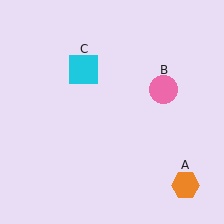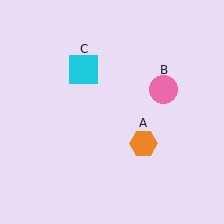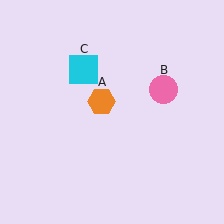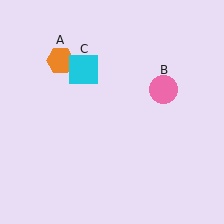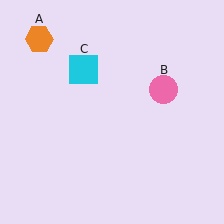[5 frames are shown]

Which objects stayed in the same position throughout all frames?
Pink circle (object B) and cyan square (object C) remained stationary.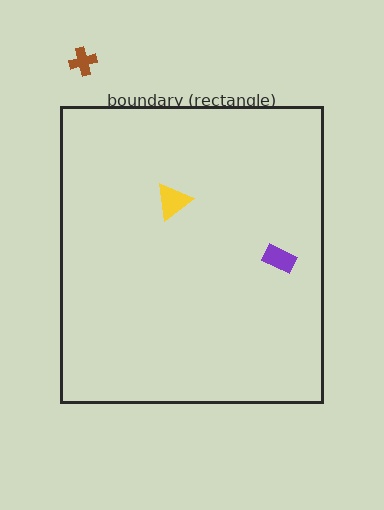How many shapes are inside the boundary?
2 inside, 1 outside.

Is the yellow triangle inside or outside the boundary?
Inside.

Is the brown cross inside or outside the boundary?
Outside.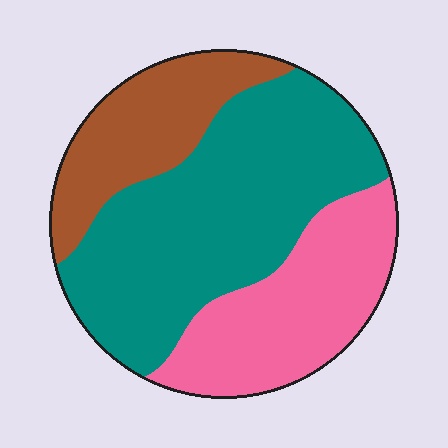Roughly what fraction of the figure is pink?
Pink takes up about one quarter (1/4) of the figure.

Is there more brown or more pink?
Pink.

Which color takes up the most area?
Teal, at roughly 50%.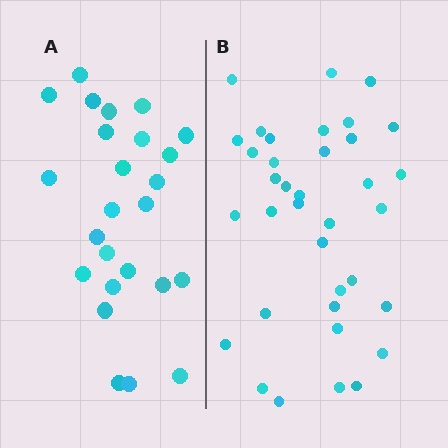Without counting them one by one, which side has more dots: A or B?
Region B (the right region) has more dots.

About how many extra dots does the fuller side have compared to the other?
Region B has roughly 12 or so more dots than region A.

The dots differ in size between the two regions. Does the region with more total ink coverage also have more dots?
No. Region A has more total ink coverage because its dots are larger, but region B actually contains more individual dots. Total area can be misleading — the number of items is what matters here.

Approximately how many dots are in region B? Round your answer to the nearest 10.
About 40 dots. (The exact count is 36, which rounds to 40.)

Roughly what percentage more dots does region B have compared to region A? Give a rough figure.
About 45% more.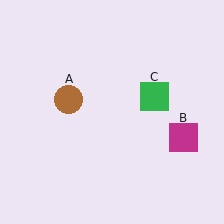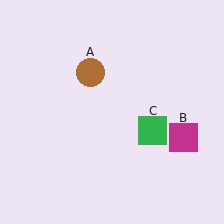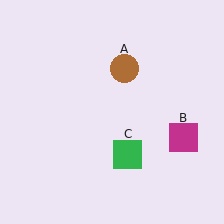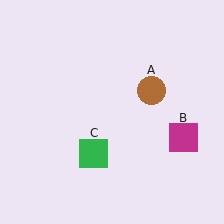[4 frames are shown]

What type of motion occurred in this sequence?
The brown circle (object A), green square (object C) rotated clockwise around the center of the scene.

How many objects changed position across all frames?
2 objects changed position: brown circle (object A), green square (object C).